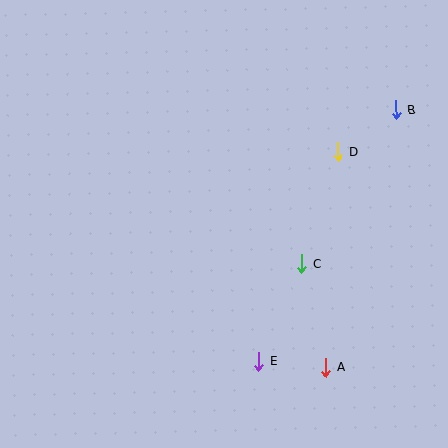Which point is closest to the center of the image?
Point C at (301, 264) is closest to the center.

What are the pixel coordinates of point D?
Point D is at (338, 152).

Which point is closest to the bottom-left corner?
Point E is closest to the bottom-left corner.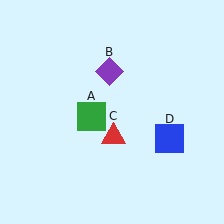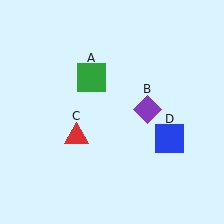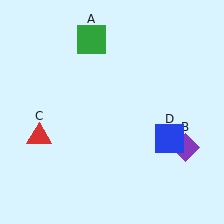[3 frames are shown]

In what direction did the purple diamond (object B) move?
The purple diamond (object B) moved down and to the right.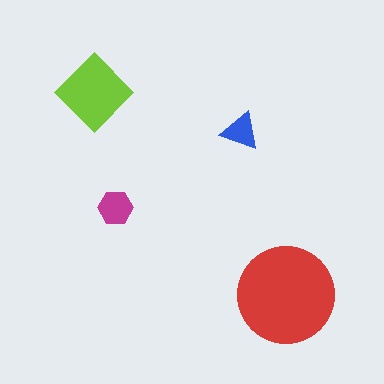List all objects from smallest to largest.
The blue triangle, the magenta hexagon, the lime diamond, the red circle.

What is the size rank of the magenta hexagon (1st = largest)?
3rd.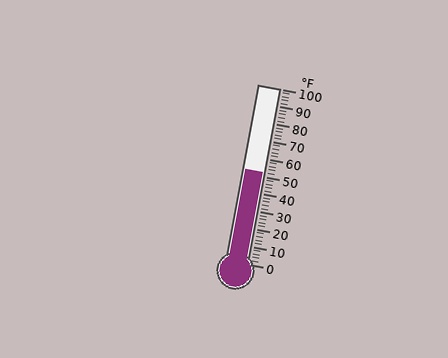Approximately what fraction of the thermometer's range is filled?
The thermometer is filled to approximately 50% of its range.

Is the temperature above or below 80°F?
The temperature is below 80°F.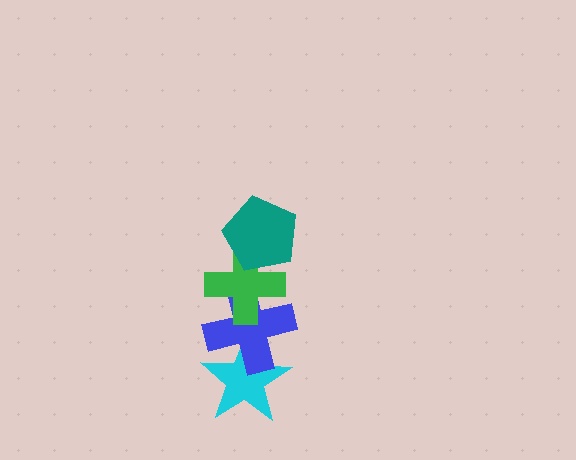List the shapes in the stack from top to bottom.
From top to bottom: the teal pentagon, the green cross, the blue cross, the cyan star.